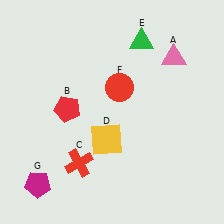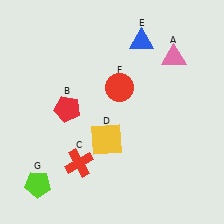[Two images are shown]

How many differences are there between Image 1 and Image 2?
There are 2 differences between the two images.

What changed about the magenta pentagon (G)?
In Image 1, G is magenta. In Image 2, it changed to lime.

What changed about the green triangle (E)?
In Image 1, E is green. In Image 2, it changed to blue.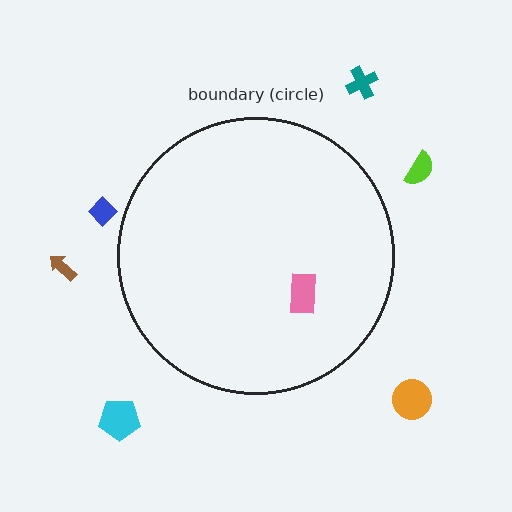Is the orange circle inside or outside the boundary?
Outside.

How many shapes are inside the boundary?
1 inside, 6 outside.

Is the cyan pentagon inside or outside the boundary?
Outside.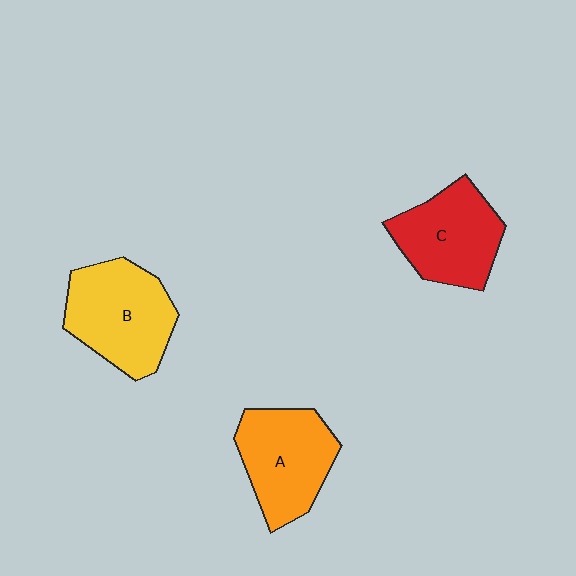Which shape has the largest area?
Shape B (yellow).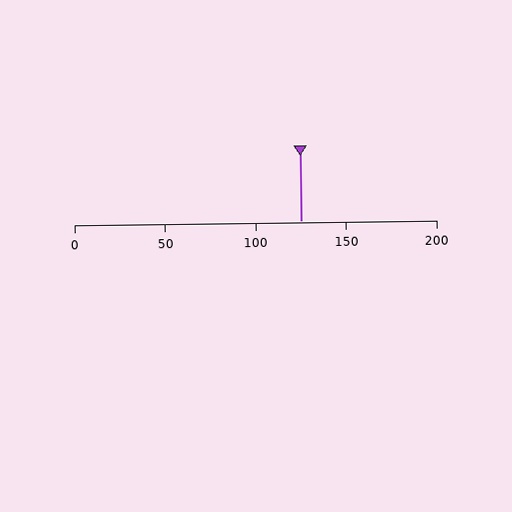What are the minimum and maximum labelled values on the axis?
The axis runs from 0 to 200.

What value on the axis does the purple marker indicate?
The marker indicates approximately 125.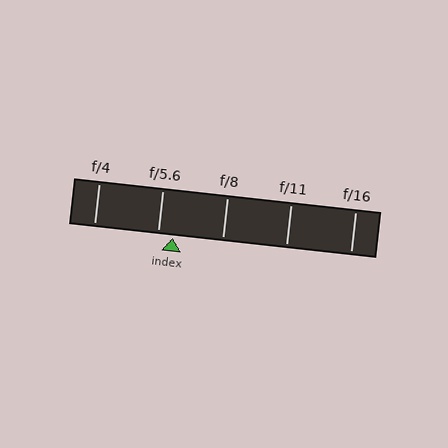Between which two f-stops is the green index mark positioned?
The index mark is between f/5.6 and f/8.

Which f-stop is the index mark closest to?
The index mark is closest to f/5.6.